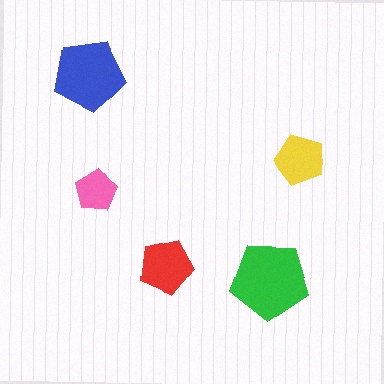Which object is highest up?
The blue pentagon is topmost.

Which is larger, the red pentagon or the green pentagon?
The green one.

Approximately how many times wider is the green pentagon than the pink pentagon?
About 2 times wider.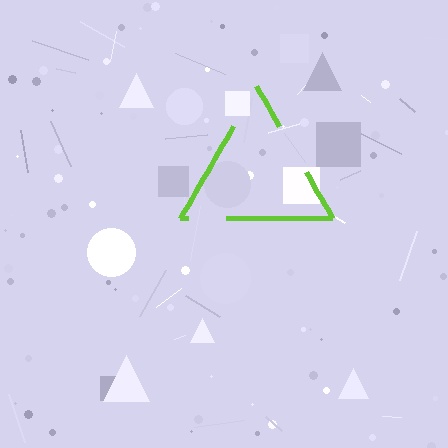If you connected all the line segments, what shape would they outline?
They would outline a triangle.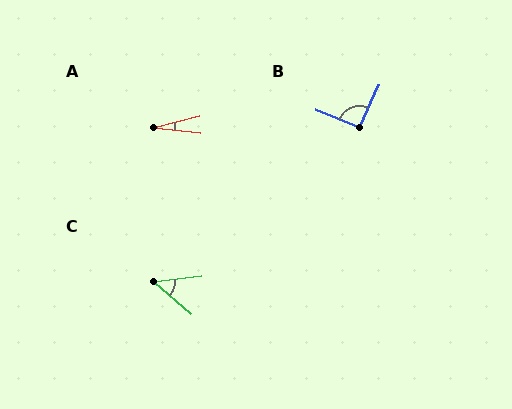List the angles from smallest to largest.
A (21°), C (47°), B (92°).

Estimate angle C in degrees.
Approximately 47 degrees.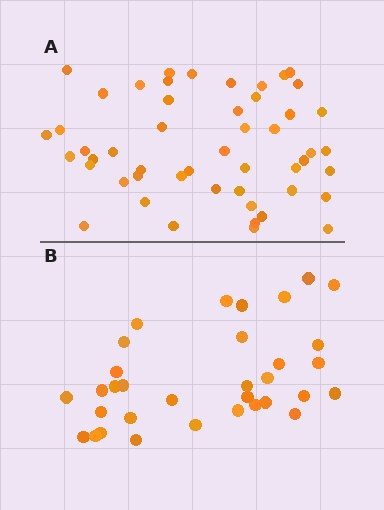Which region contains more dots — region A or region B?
Region A (the top region) has more dots.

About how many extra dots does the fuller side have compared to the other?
Region A has approximately 15 more dots than region B.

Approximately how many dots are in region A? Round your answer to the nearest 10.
About 50 dots.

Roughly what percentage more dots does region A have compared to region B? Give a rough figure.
About 50% more.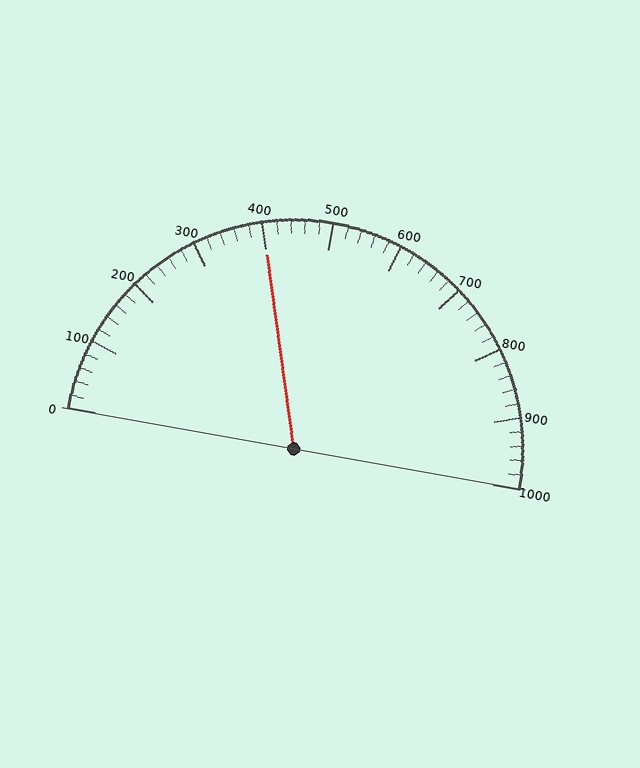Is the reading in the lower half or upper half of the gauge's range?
The reading is in the lower half of the range (0 to 1000).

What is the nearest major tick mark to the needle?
The nearest major tick mark is 400.